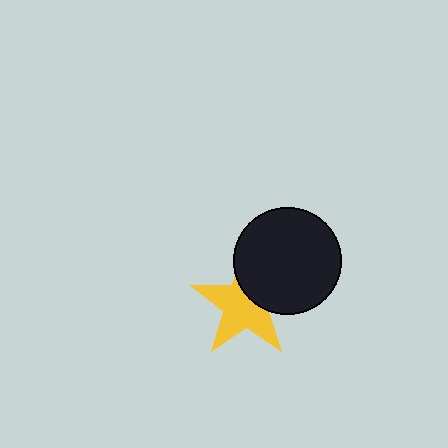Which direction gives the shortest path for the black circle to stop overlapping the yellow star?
Moving toward the upper-right gives the shortest separation.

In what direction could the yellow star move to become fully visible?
The yellow star could move toward the lower-left. That would shift it out from behind the black circle entirely.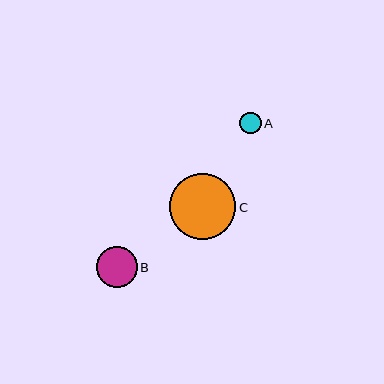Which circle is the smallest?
Circle A is the smallest with a size of approximately 21 pixels.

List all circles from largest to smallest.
From largest to smallest: C, B, A.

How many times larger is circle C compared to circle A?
Circle C is approximately 3.1 times the size of circle A.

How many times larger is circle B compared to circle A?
Circle B is approximately 1.9 times the size of circle A.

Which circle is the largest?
Circle C is the largest with a size of approximately 67 pixels.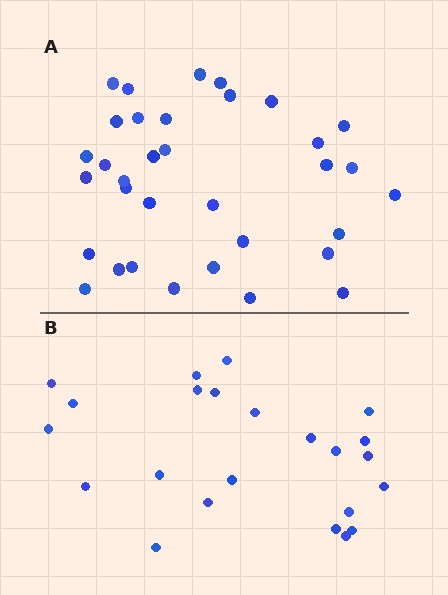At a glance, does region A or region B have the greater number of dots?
Region A (the top region) has more dots.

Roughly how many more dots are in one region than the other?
Region A has roughly 12 or so more dots than region B.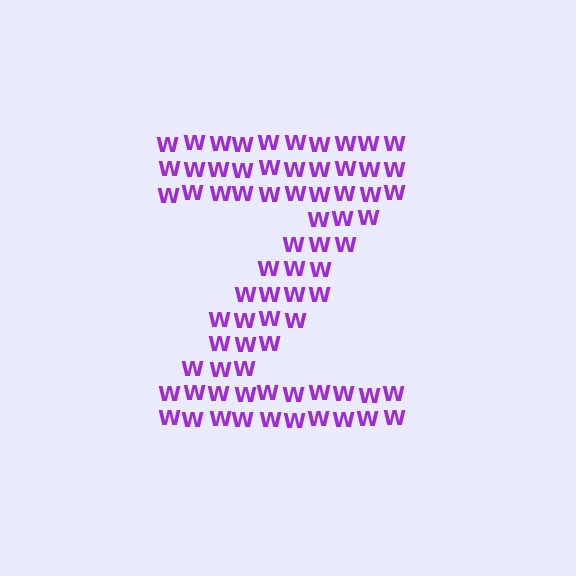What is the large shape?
The large shape is the letter Z.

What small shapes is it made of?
It is made of small letter W's.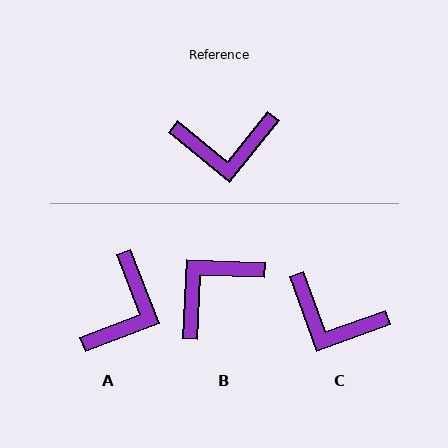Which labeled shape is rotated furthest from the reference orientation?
B, about 143 degrees away.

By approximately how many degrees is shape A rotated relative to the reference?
Approximately 60 degrees counter-clockwise.